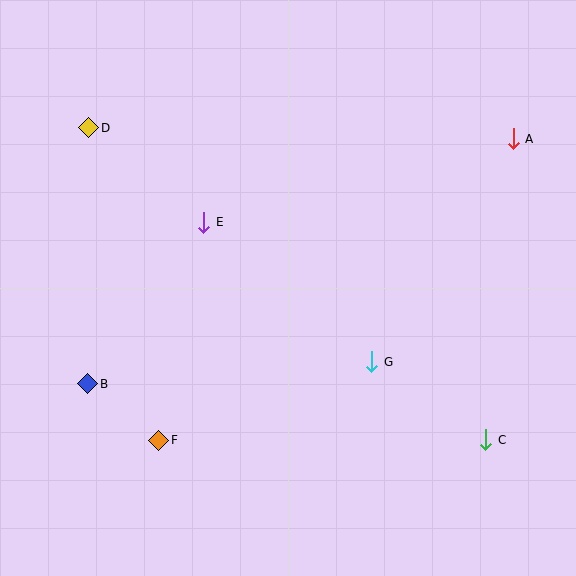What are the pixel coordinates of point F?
Point F is at (159, 440).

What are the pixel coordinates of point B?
Point B is at (88, 384).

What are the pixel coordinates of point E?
Point E is at (204, 222).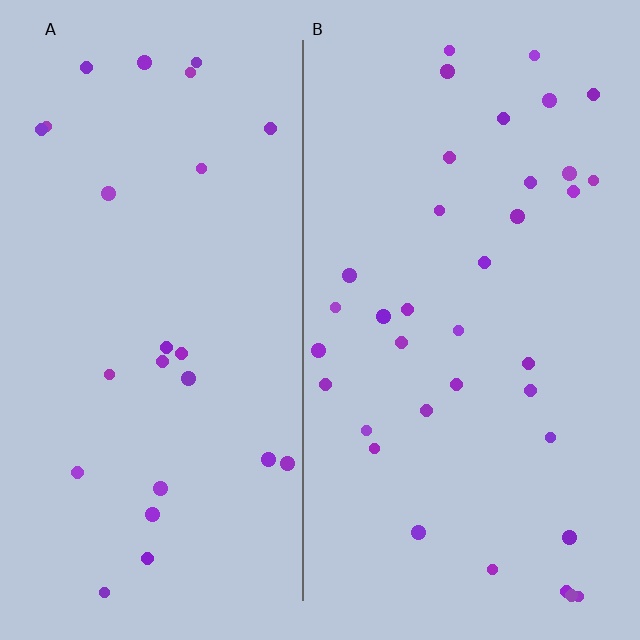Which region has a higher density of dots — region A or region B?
B (the right).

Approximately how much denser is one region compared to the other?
Approximately 1.5× — region B over region A.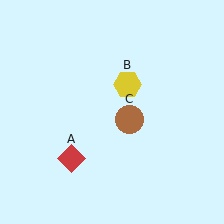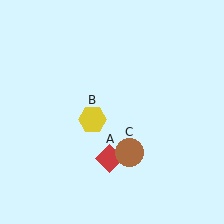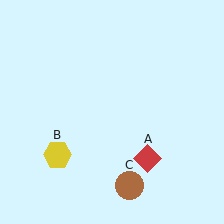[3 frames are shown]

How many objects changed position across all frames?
3 objects changed position: red diamond (object A), yellow hexagon (object B), brown circle (object C).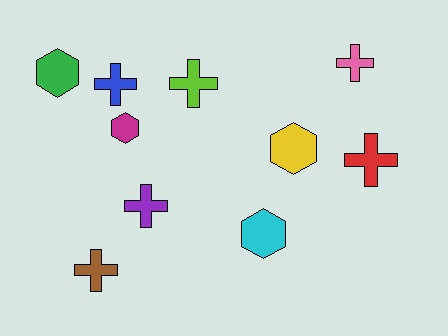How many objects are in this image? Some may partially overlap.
There are 10 objects.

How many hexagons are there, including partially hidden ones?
There are 4 hexagons.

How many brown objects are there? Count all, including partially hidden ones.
There is 1 brown object.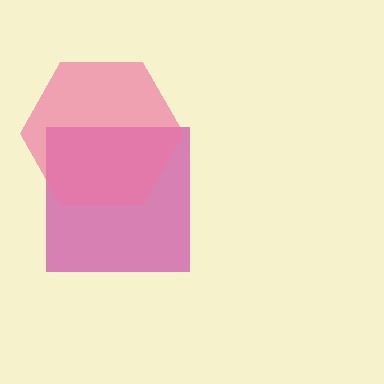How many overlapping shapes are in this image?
There are 2 overlapping shapes in the image.